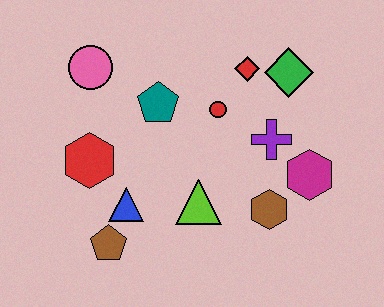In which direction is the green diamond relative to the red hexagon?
The green diamond is to the right of the red hexagon.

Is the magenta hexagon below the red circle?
Yes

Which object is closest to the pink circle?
The teal pentagon is closest to the pink circle.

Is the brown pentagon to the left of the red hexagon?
No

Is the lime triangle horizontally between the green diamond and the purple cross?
No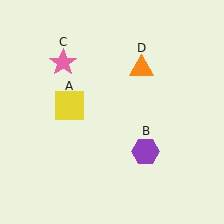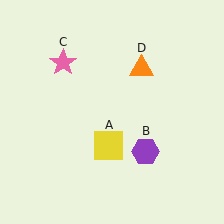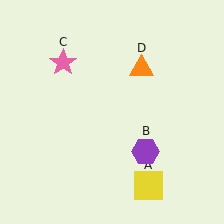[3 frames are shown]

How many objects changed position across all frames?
1 object changed position: yellow square (object A).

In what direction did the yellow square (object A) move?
The yellow square (object A) moved down and to the right.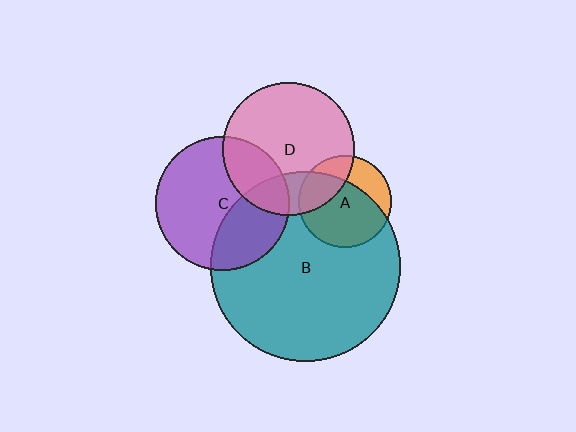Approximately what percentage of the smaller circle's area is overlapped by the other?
Approximately 25%.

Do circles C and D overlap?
Yes.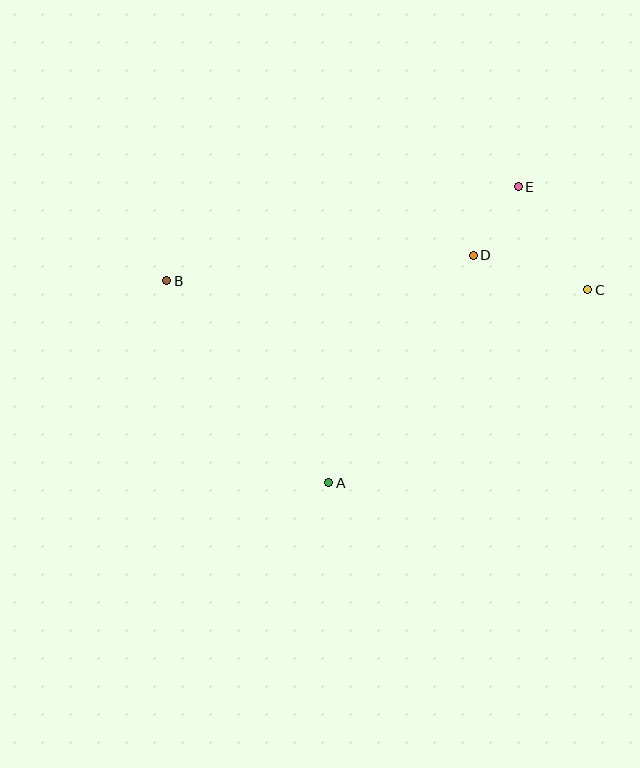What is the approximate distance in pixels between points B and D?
The distance between B and D is approximately 307 pixels.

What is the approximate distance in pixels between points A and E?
The distance between A and E is approximately 351 pixels.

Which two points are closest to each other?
Points D and E are closest to each other.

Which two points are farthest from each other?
Points B and C are farthest from each other.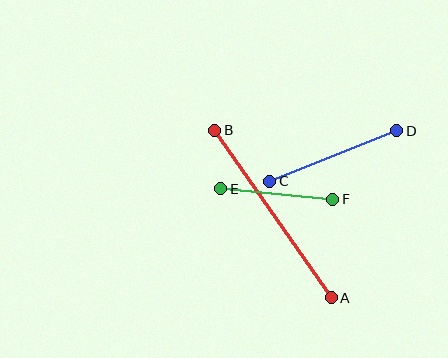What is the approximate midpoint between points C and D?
The midpoint is at approximately (333, 156) pixels.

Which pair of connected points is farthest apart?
Points A and B are farthest apart.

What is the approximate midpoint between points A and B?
The midpoint is at approximately (273, 214) pixels.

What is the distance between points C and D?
The distance is approximately 136 pixels.